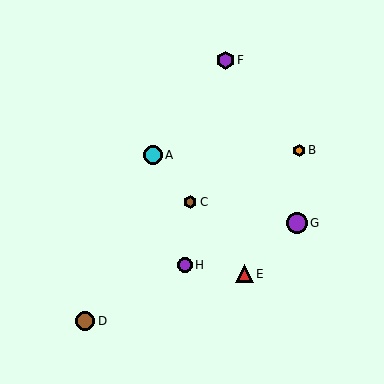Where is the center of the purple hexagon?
The center of the purple hexagon is at (226, 60).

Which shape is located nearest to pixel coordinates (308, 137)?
The orange hexagon (labeled B) at (299, 150) is nearest to that location.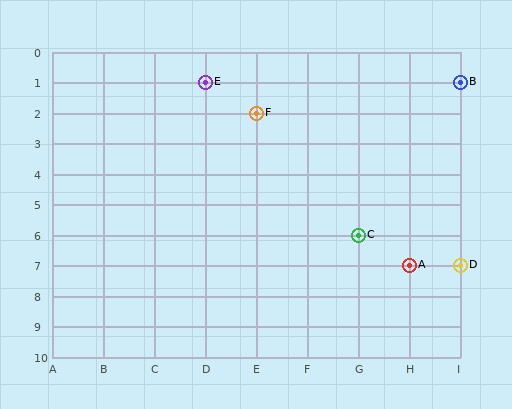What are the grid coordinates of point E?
Point E is at grid coordinates (D, 1).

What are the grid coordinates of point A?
Point A is at grid coordinates (H, 7).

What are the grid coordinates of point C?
Point C is at grid coordinates (G, 6).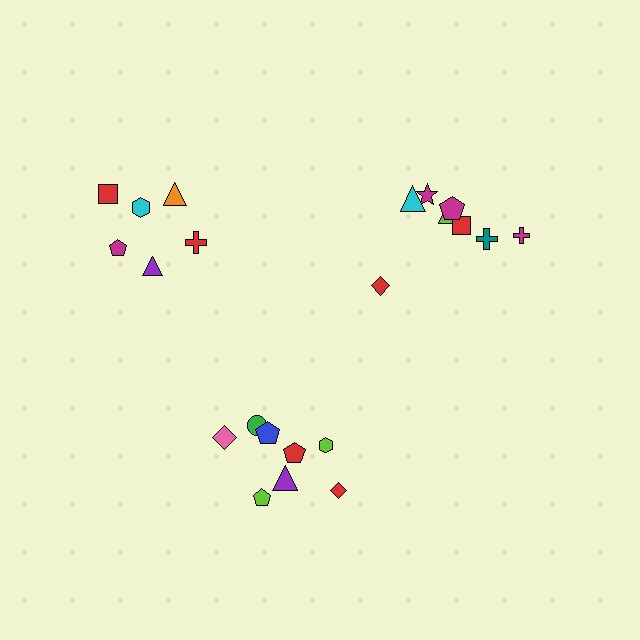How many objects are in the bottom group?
There are 8 objects.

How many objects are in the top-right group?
There are 8 objects.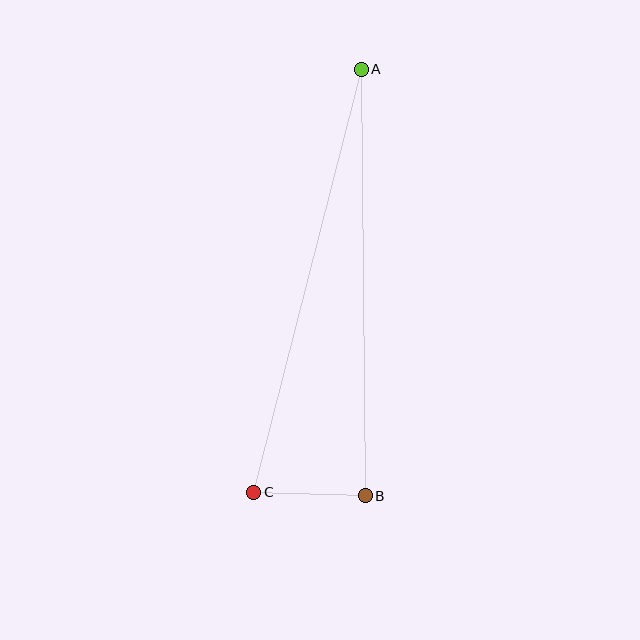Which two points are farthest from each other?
Points A and C are farthest from each other.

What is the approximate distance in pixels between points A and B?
The distance between A and B is approximately 427 pixels.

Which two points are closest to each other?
Points B and C are closest to each other.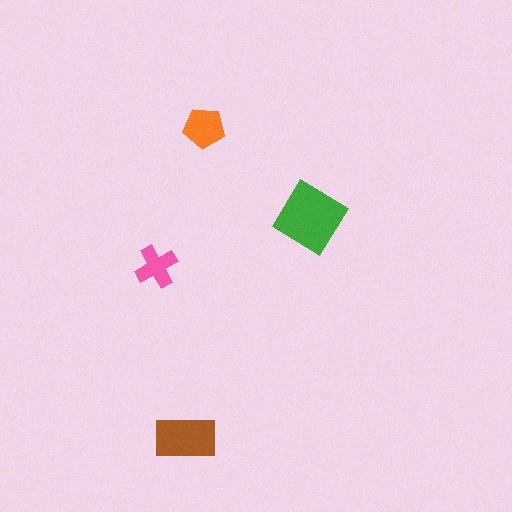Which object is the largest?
The green diamond.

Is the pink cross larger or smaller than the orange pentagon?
Smaller.